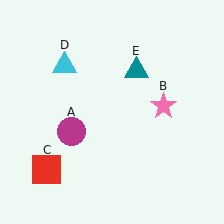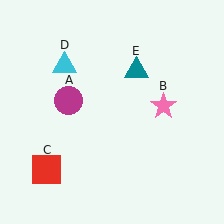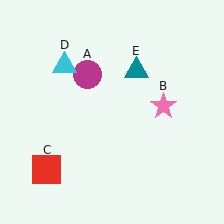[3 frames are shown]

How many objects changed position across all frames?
1 object changed position: magenta circle (object A).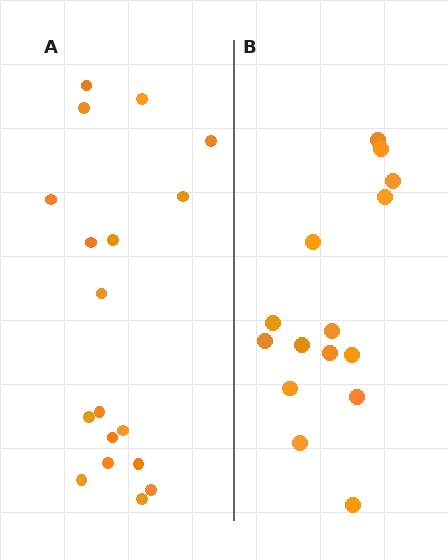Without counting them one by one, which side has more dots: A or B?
Region A (the left region) has more dots.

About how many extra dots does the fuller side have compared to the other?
Region A has just a few more — roughly 2 or 3 more dots than region B.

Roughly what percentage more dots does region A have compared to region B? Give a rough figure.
About 20% more.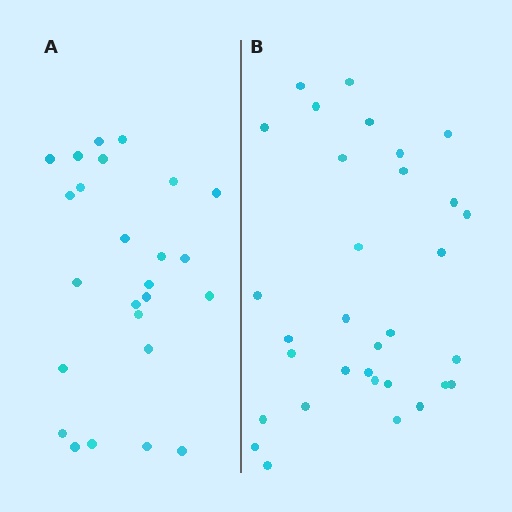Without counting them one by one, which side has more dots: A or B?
Region B (the right region) has more dots.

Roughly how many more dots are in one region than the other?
Region B has roughly 8 or so more dots than region A.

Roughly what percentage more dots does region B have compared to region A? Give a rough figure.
About 30% more.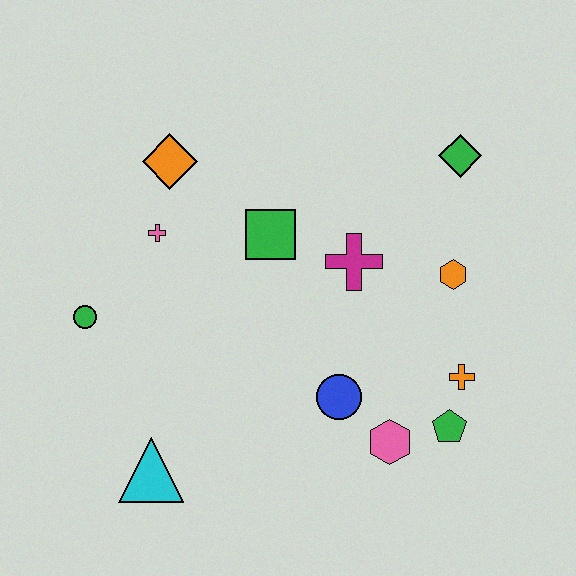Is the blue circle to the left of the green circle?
No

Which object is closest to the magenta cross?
The green square is closest to the magenta cross.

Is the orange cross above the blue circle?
Yes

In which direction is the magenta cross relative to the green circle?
The magenta cross is to the right of the green circle.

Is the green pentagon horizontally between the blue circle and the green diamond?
Yes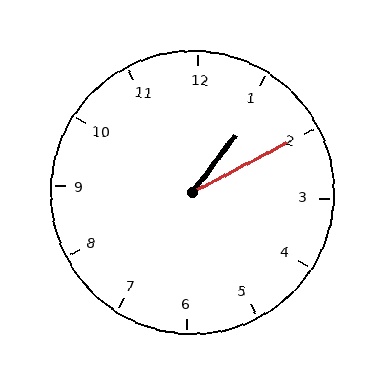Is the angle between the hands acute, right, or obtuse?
It is acute.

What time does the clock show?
1:10.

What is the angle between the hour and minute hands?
Approximately 25 degrees.